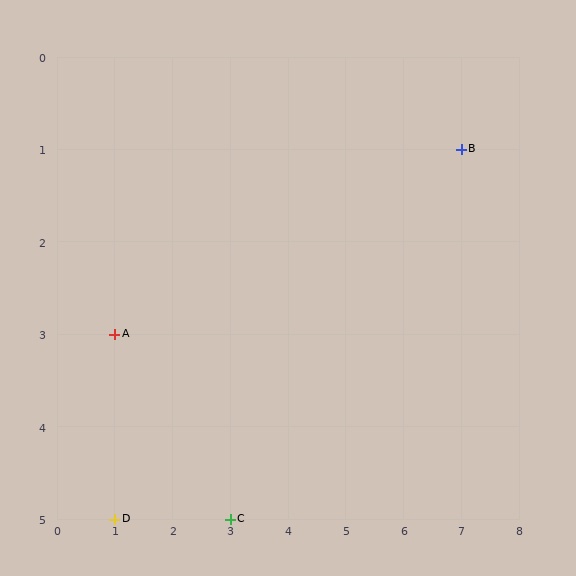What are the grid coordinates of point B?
Point B is at grid coordinates (7, 1).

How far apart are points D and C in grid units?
Points D and C are 2 columns apart.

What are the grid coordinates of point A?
Point A is at grid coordinates (1, 3).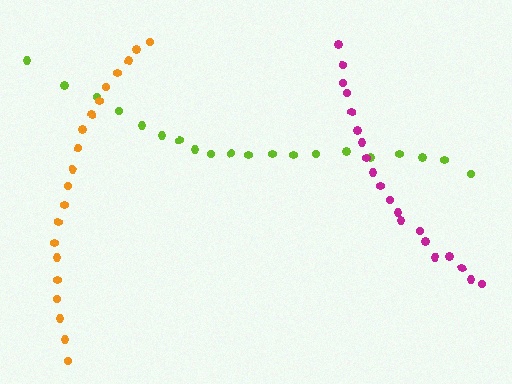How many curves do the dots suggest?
There are 3 distinct paths.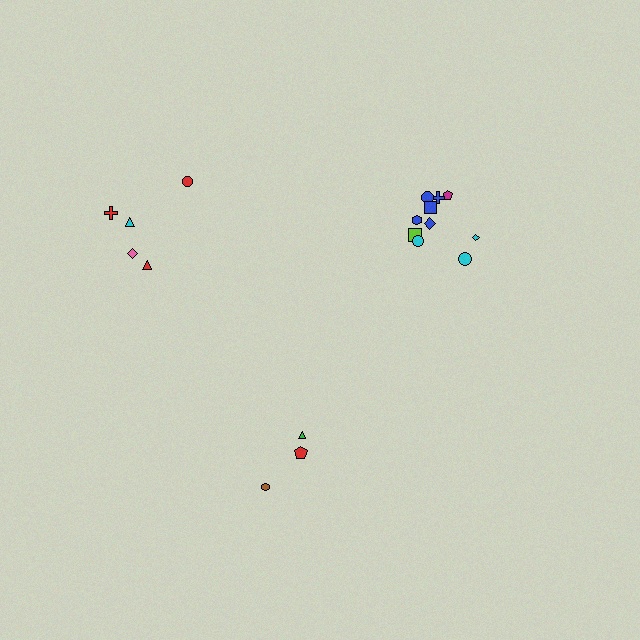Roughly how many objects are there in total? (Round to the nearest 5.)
Roughly 20 objects in total.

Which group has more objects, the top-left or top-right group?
The top-right group.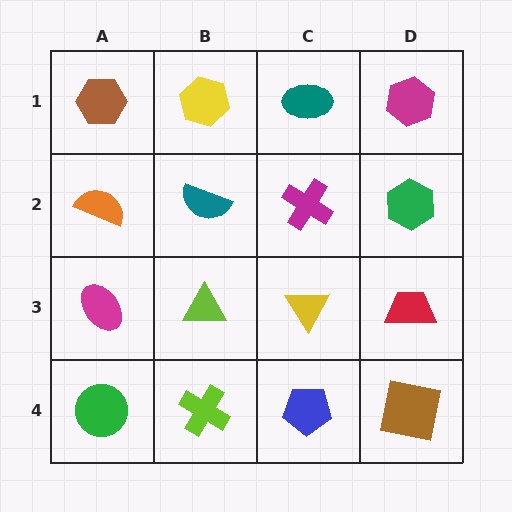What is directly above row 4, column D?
A red trapezoid.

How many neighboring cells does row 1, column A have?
2.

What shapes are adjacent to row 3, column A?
An orange semicircle (row 2, column A), a green circle (row 4, column A), a lime triangle (row 3, column B).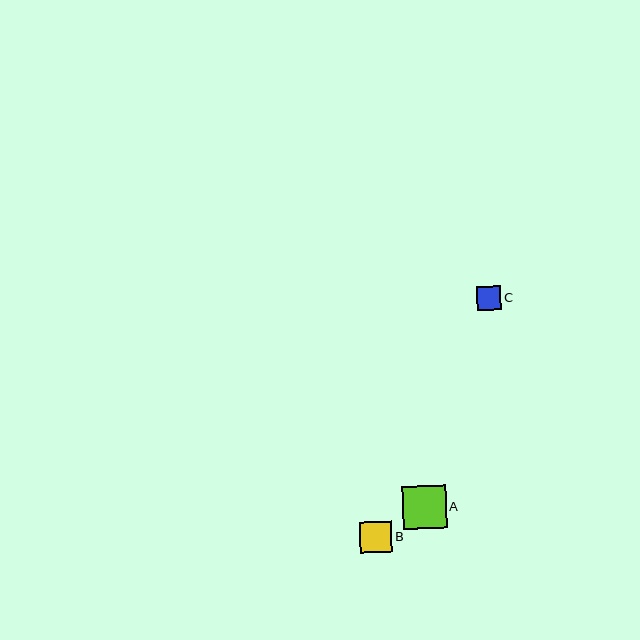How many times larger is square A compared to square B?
Square A is approximately 1.4 times the size of square B.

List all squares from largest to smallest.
From largest to smallest: A, B, C.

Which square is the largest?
Square A is the largest with a size of approximately 44 pixels.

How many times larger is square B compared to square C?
Square B is approximately 1.3 times the size of square C.